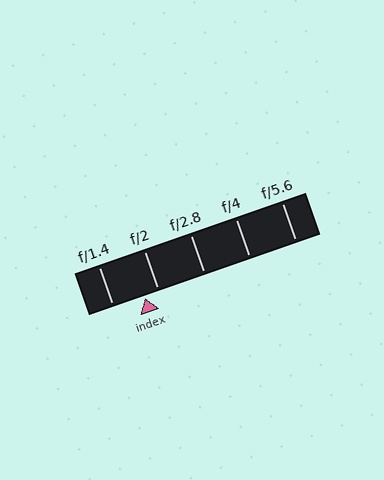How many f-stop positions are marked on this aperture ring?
There are 5 f-stop positions marked.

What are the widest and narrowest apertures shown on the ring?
The widest aperture shown is f/1.4 and the narrowest is f/5.6.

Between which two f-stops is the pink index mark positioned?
The index mark is between f/1.4 and f/2.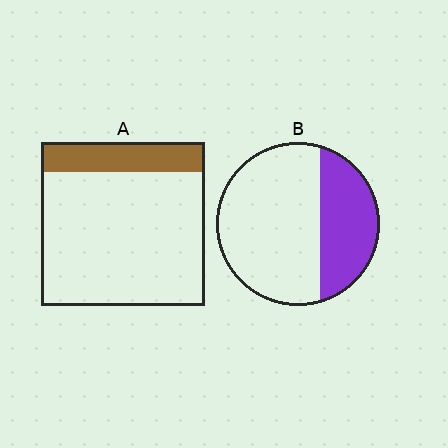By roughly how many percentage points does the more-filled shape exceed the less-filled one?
By roughly 15 percentage points (B over A).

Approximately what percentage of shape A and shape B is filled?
A is approximately 20% and B is approximately 35%.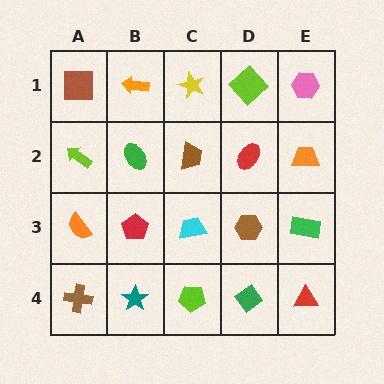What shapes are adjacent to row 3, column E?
An orange trapezoid (row 2, column E), a red triangle (row 4, column E), a brown hexagon (row 3, column D).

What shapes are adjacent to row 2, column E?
A pink hexagon (row 1, column E), a green rectangle (row 3, column E), a red ellipse (row 2, column D).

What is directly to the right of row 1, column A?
An orange arrow.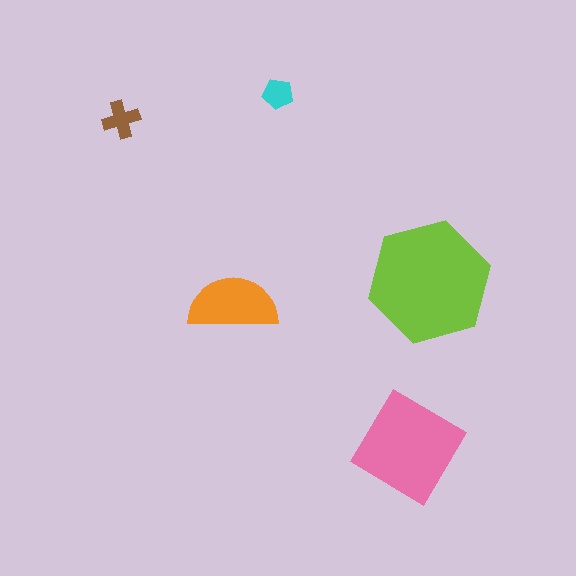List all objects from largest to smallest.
The lime hexagon, the pink diamond, the orange semicircle, the brown cross, the cyan pentagon.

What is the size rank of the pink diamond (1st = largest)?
2nd.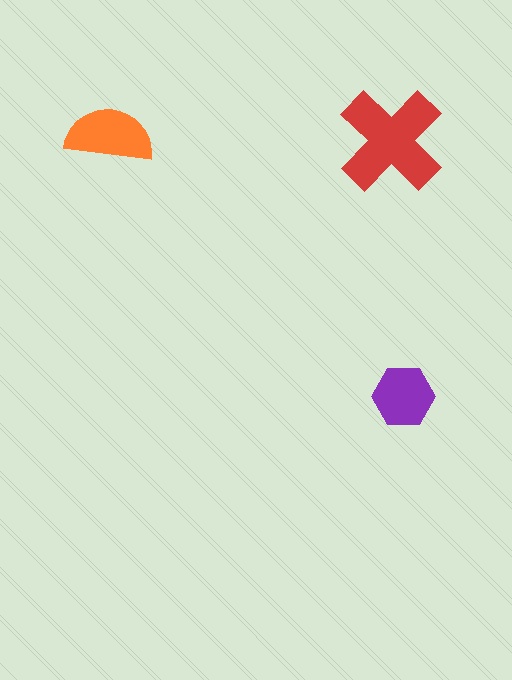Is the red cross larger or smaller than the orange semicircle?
Larger.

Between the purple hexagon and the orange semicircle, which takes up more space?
The orange semicircle.